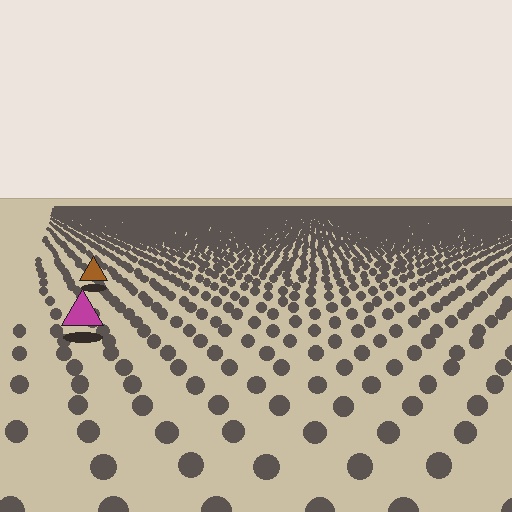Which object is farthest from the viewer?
The brown triangle is farthest from the viewer. It appears smaller and the ground texture around it is denser.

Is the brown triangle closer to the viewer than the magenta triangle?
No. The magenta triangle is closer — you can tell from the texture gradient: the ground texture is coarser near it.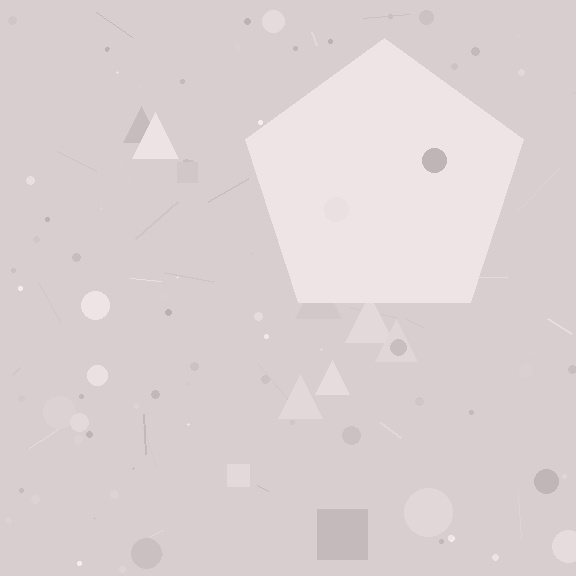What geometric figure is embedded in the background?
A pentagon is embedded in the background.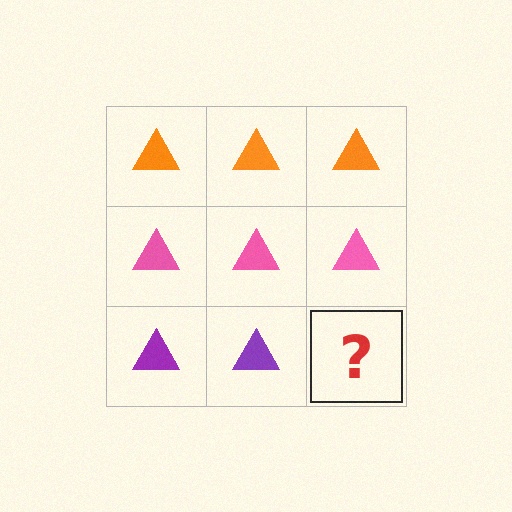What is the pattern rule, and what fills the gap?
The rule is that each row has a consistent color. The gap should be filled with a purple triangle.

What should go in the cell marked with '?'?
The missing cell should contain a purple triangle.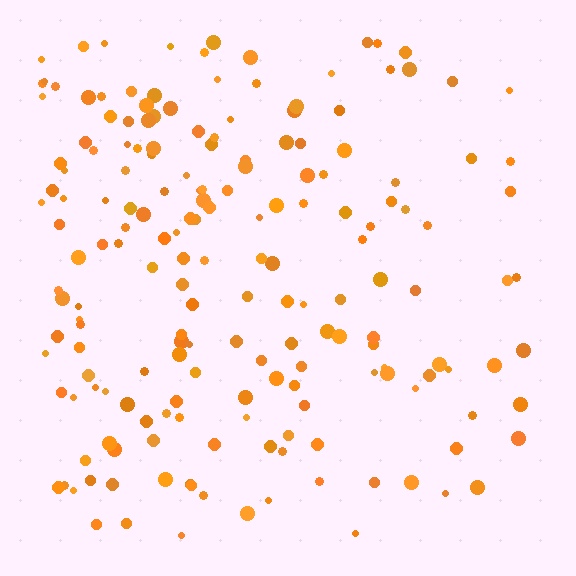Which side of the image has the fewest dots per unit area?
The right.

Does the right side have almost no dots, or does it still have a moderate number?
Still a moderate number, just noticeably fewer than the left.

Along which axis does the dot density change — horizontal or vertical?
Horizontal.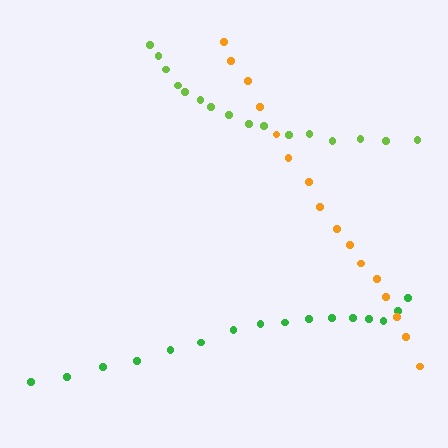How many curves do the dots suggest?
There are 3 distinct paths.